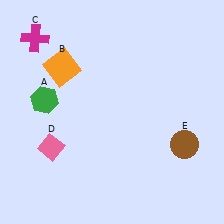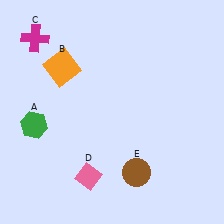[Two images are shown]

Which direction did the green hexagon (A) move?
The green hexagon (A) moved down.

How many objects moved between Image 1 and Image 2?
3 objects moved between the two images.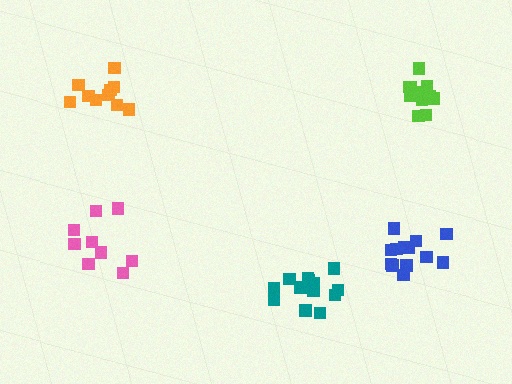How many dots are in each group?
Group 1: 9 dots, Group 2: 13 dots, Group 3: 14 dots, Group 4: 10 dots, Group 5: 14 dots (60 total).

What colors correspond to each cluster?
The clusters are colored: pink, lime, blue, orange, teal.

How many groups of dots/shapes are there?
There are 5 groups.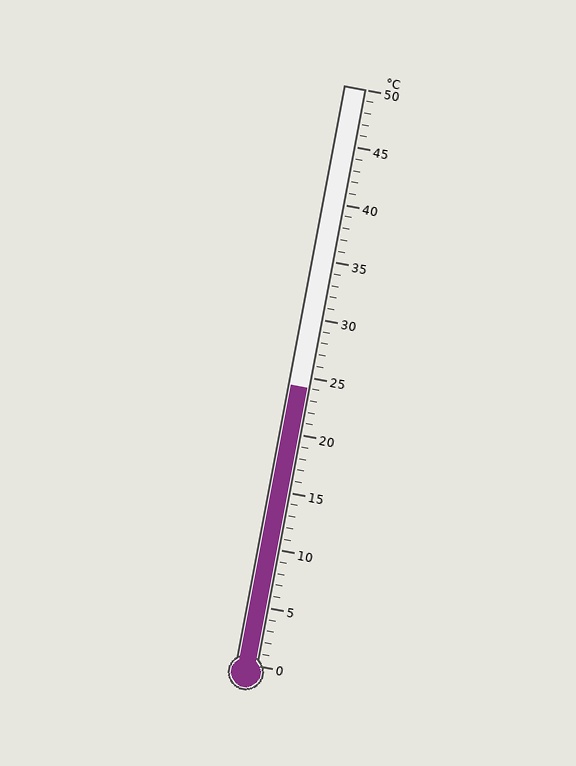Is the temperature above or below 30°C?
The temperature is below 30°C.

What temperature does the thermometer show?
The thermometer shows approximately 24°C.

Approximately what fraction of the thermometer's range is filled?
The thermometer is filled to approximately 50% of its range.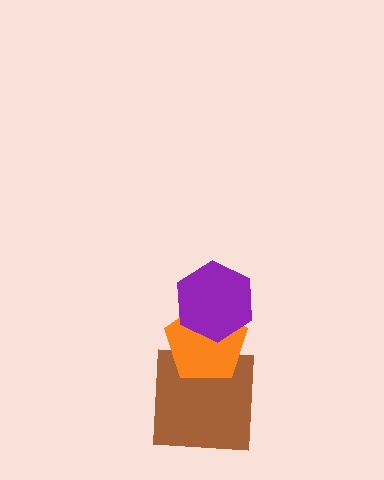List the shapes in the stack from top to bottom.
From top to bottom: the purple hexagon, the orange pentagon, the brown square.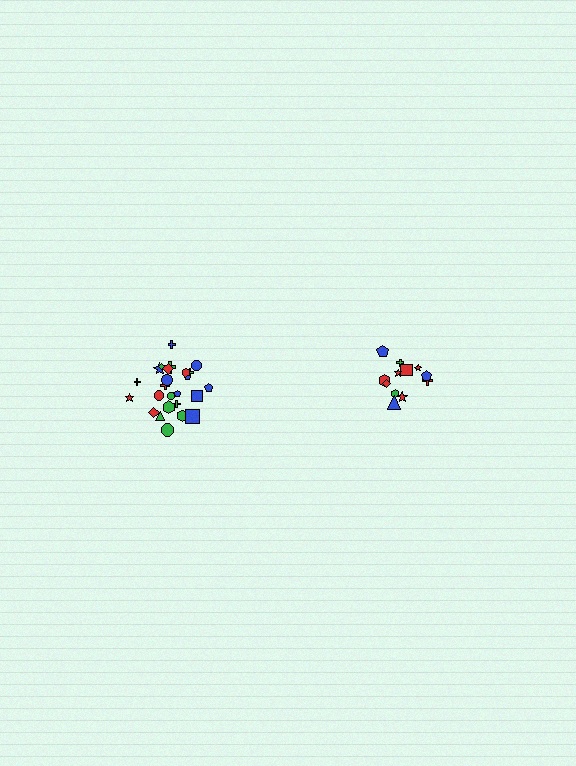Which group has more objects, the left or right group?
The left group.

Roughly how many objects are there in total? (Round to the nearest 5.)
Roughly 35 objects in total.